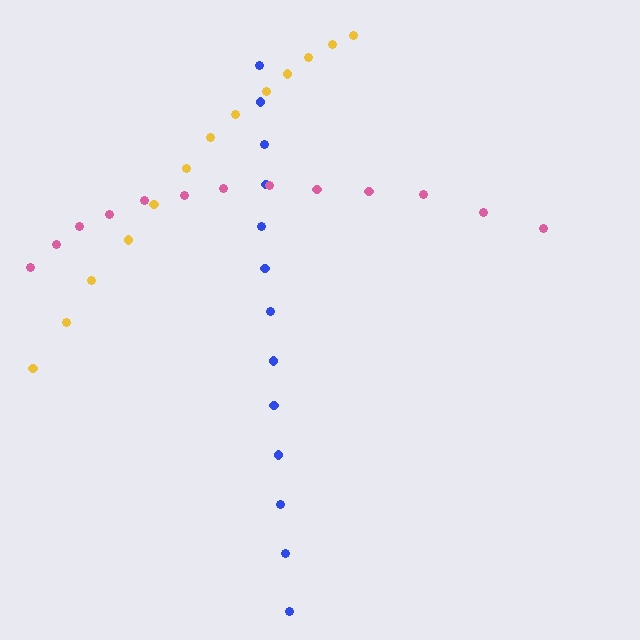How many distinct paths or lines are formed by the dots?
There are 3 distinct paths.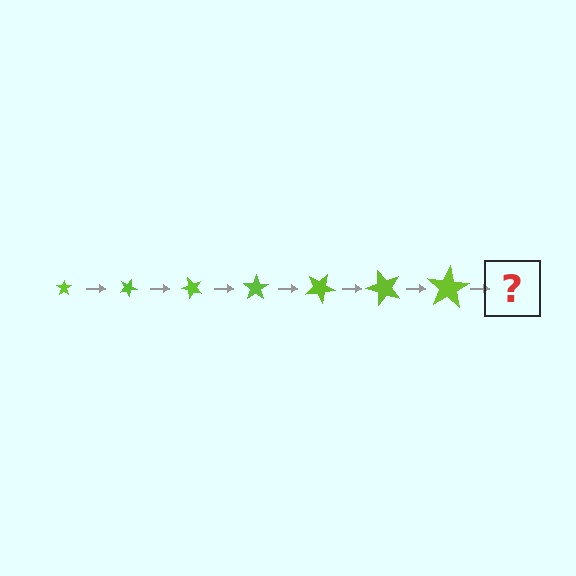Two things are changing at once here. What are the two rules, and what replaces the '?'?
The two rules are that the star grows larger each step and it rotates 25 degrees each step. The '?' should be a star, larger than the previous one and rotated 175 degrees from the start.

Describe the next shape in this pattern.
It should be a star, larger than the previous one and rotated 175 degrees from the start.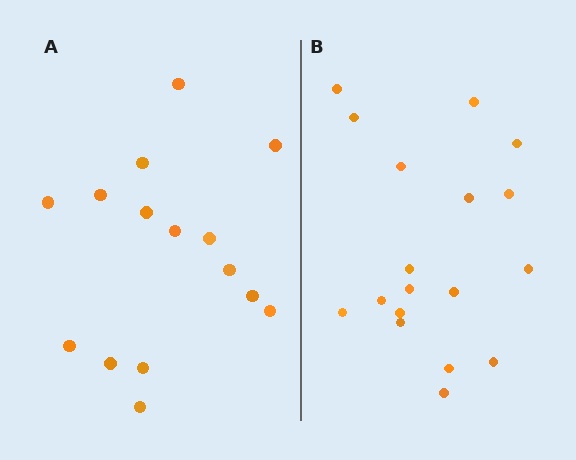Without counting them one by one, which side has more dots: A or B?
Region B (the right region) has more dots.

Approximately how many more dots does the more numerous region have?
Region B has just a few more — roughly 2 or 3 more dots than region A.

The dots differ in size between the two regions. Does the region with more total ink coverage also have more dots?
No. Region A has more total ink coverage because its dots are larger, but region B actually contains more individual dots. Total area can be misleading — the number of items is what matters here.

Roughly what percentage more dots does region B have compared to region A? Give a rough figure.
About 20% more.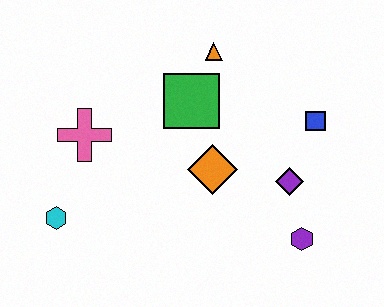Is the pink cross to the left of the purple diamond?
Yes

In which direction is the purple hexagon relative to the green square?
The purple hexagon is below the green square.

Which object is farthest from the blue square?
The cyan hexagon is farthest from the blue square.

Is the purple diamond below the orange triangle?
Yes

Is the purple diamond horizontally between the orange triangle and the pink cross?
No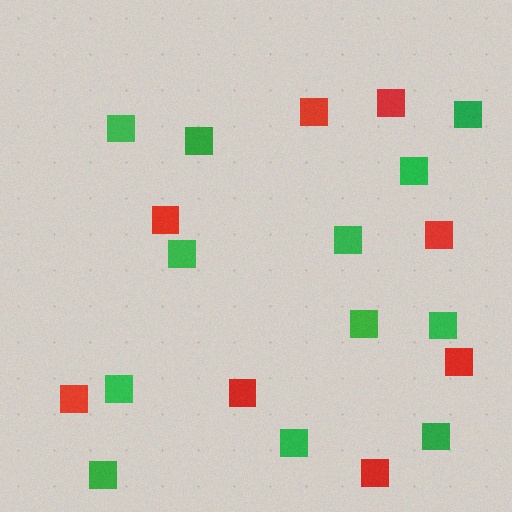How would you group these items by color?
There are 2 groups: one group of red squares (8) and one group of green squares (12).